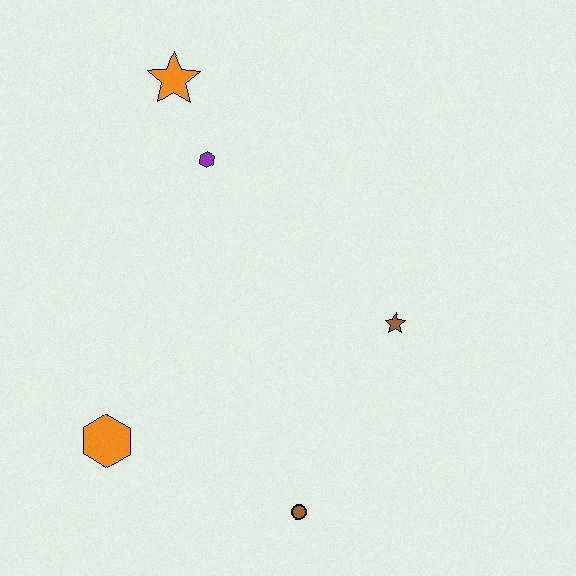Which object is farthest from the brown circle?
The orange star is farthest from the brown circle.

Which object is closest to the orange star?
The purple hexagon is closest to the orange star.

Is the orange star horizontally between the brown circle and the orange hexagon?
Yes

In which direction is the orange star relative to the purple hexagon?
The orange star is above the purple hexagon.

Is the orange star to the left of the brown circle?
Yes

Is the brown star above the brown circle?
Yes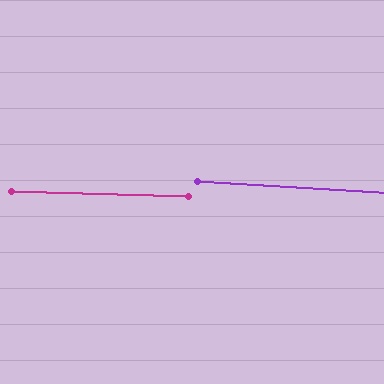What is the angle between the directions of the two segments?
Approximately 2 degrees.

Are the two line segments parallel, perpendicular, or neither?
Parallel — their directions differ by only 1.5°.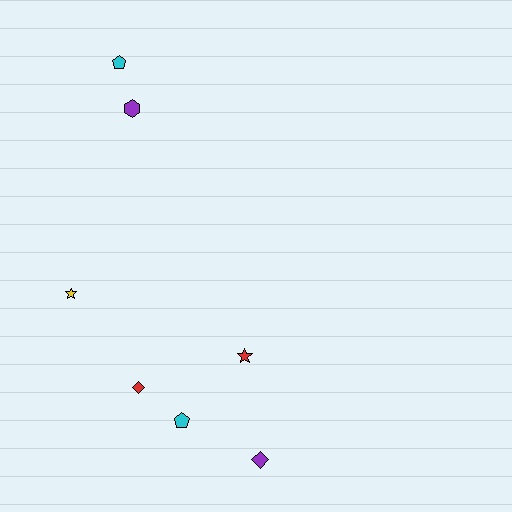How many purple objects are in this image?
There are 2 purple objects.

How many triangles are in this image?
There are no triangles.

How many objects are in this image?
There are 7 objects.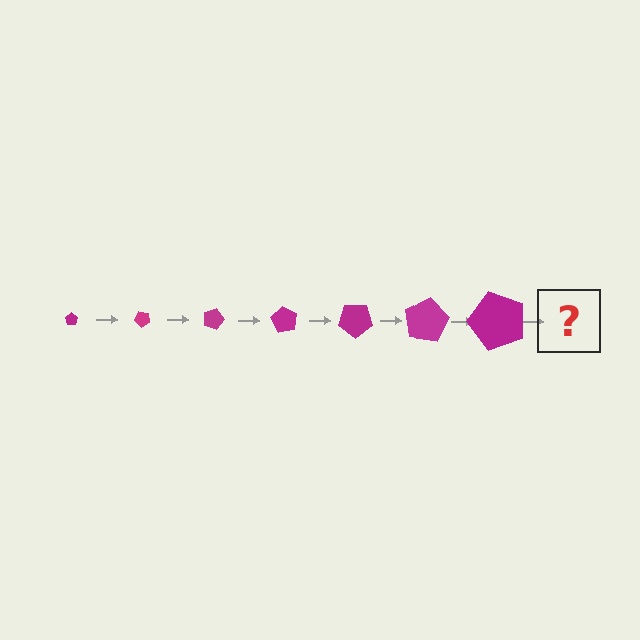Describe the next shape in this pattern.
It should be a pentagon, larger than the previous one and rotated 315 degrees from the start.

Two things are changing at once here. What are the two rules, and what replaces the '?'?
The two rules are that the pentagon grows larger each step and it rotates 45 degrees each step. The '?' should be a pentagon, larger than the previous one and rotated 315 degrees from the start.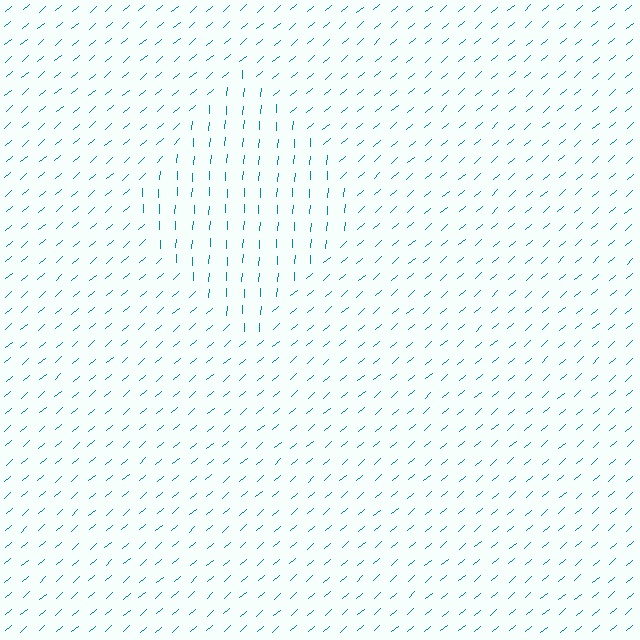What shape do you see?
I see a diamond.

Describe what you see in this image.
The image is filled with small teal line segments. A diamond region in the image has lines oriented differently from the surrounding lines, creating a visible texture boundary.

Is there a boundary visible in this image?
Yes, there is a texture boundary formed by a change in line orientation.